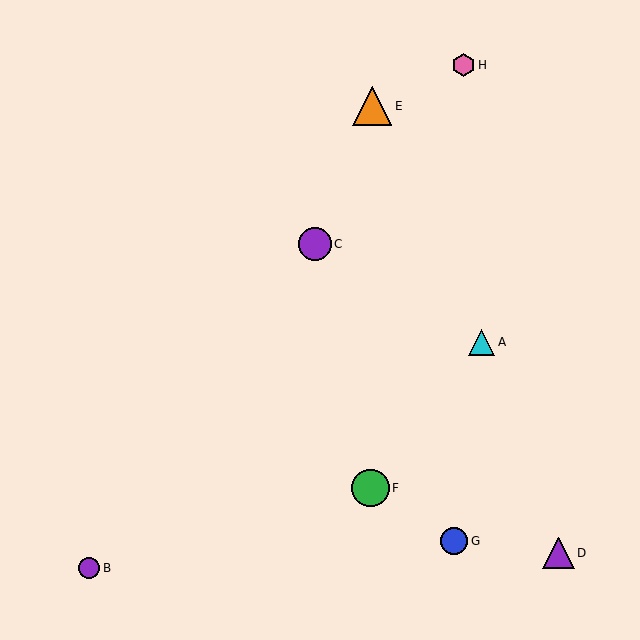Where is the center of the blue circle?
The center of the blue circle is at (454, 541).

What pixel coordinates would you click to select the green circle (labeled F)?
Click at (371, 488) to select the green circle F.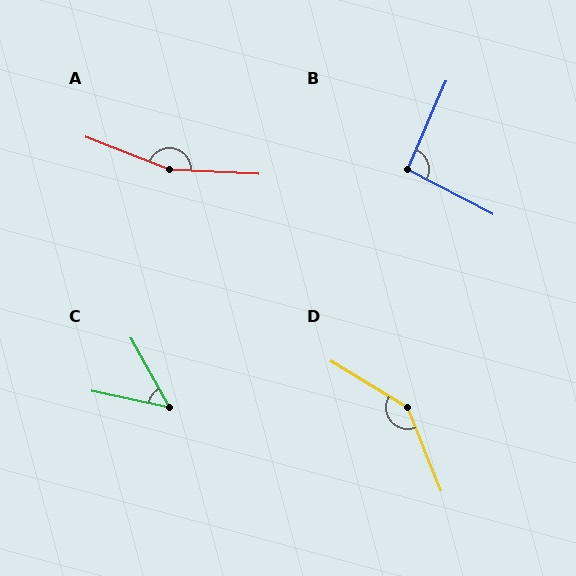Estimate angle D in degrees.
Approximately 143 degrees.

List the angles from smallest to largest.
C (49°), B (94°), D (143°), A (161°).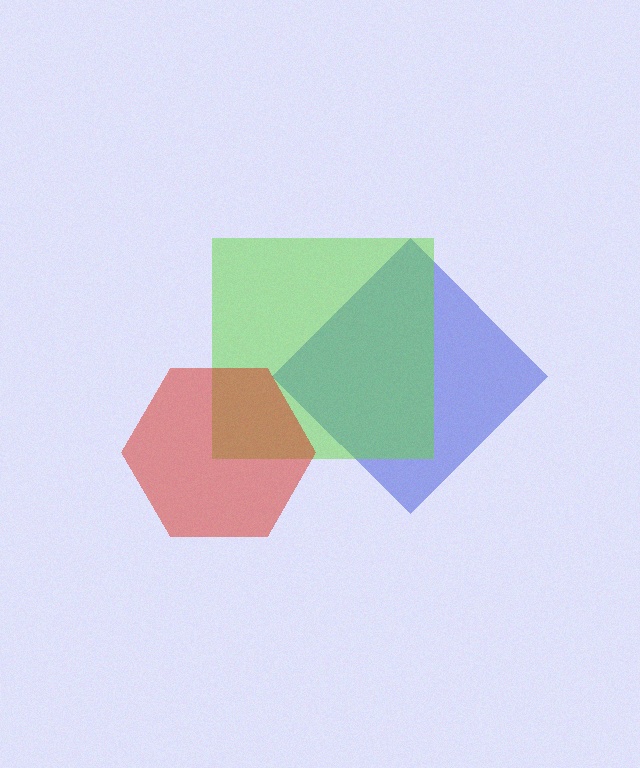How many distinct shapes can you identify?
There are 3 distinct shapes: a blue diamond, a lime square, a red hexagon.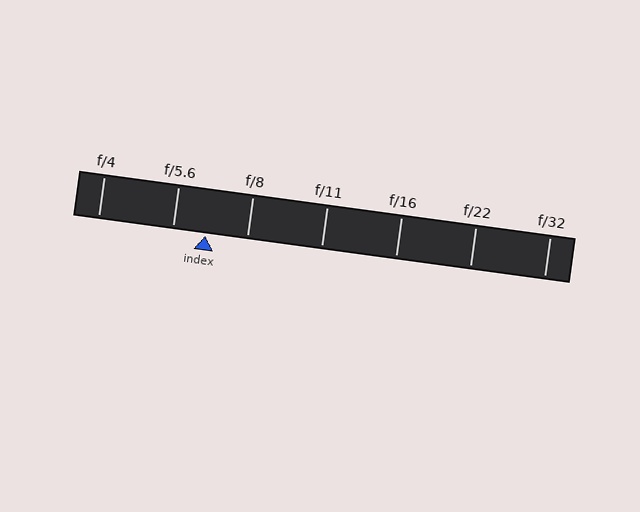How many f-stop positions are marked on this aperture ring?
There are 7 f-stop positions marked.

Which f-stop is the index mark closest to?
The index mark is closest to f/5.6.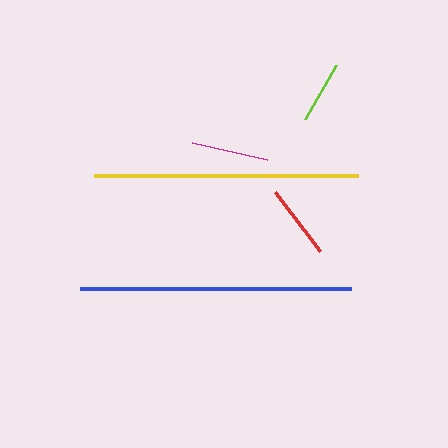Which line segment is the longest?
The blue line is the longest at approximately 271 pixels.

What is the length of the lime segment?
The lime segment is approximately 63 pixels long.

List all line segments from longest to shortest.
From longest to shortest: blue, yellow, magenta, red, lime.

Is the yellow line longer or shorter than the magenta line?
The yellow line is longer than the magenta line.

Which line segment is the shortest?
The lime line is the shortest at approximately 63 pixels.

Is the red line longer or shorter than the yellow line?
The yellow line is longer than the red line.